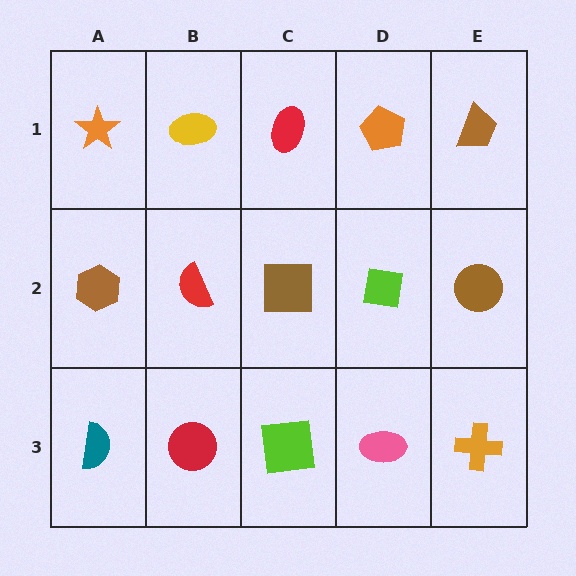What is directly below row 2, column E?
An orange cross.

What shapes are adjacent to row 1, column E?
A brown circle (row 2, column E), an orange pentagon (row 1, column D).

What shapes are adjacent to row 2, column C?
A red ellipse (row 1, column C), a lime square (row 3, column C), a red semicircle (row 2, column B), a lime square (row 2, column D).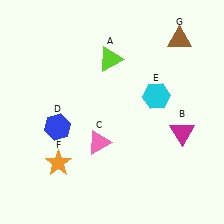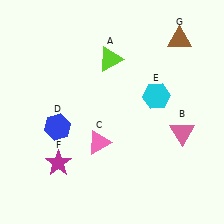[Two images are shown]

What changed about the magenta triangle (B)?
In Image 1, B is magenta. In Image 2, it changed to pink.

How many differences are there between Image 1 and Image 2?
There are 2 differences between the two images.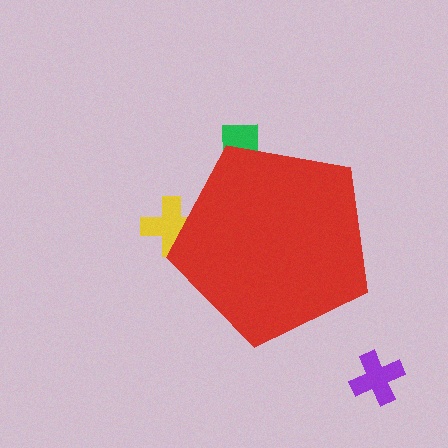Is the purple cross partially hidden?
No, the purple cross is fully visible.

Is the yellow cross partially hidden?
Yes, the yellow cross is partially hidden behind the red pentagon.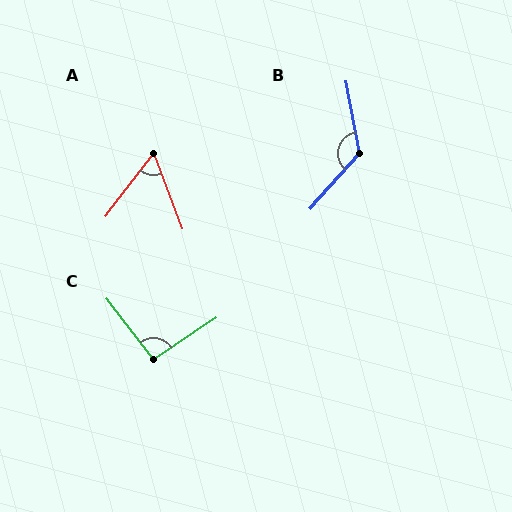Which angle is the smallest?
A, at approximately 58 degrees.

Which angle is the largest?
B, at approximately 128 degrees.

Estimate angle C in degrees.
Approximately 94 degrees.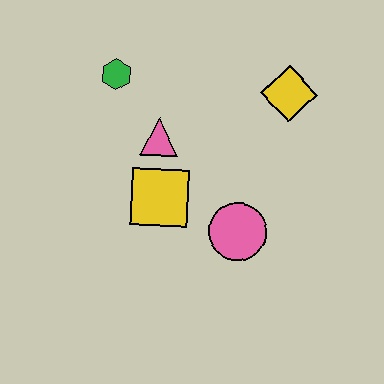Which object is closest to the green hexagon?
The pink triangle is closest to the green hexagon.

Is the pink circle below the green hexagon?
Yes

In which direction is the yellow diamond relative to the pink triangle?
The yellow diamond is to the right of the pink triangle.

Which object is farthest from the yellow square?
The yellow diamond is farthest from the yellow square.